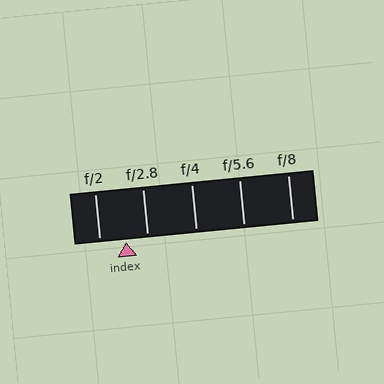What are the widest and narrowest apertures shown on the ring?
The widest aperture shown is f/2 and the narrowest is f/8.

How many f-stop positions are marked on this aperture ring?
There are 5 f-stop positions marked.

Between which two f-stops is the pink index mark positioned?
The index mark is between f/2 and f/2.8.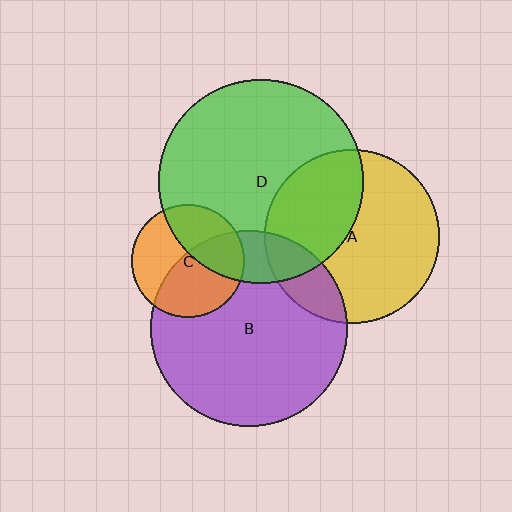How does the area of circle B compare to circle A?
Approximately 1.3 times.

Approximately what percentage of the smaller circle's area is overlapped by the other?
Approximately 50%.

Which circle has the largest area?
Circle D (green).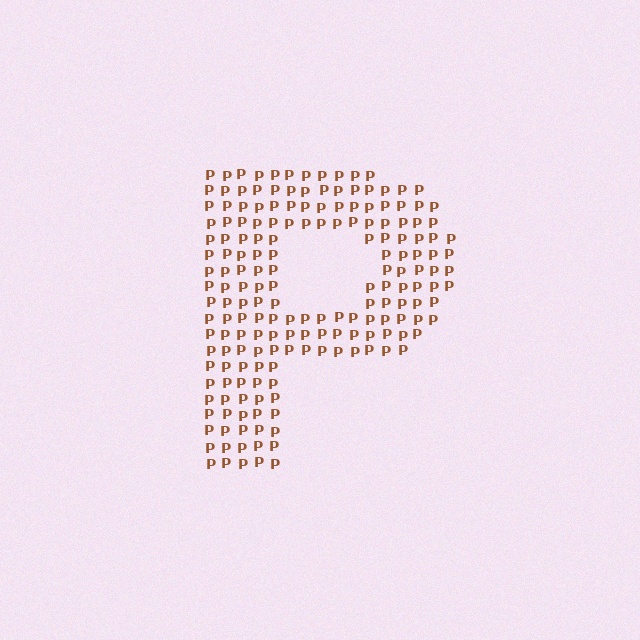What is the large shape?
The large shape is the letter P.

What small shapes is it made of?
It is made of small letter P's.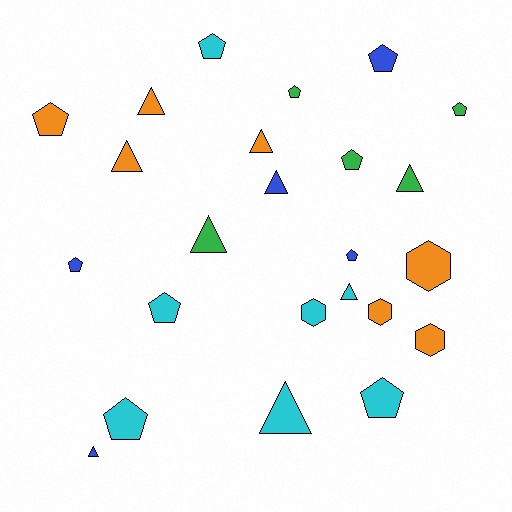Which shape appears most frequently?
Pentagon, with 11 objects.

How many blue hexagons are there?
There are no blue hexagons.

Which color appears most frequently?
Cyan, with 7 objects.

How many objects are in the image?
There are 24 objects.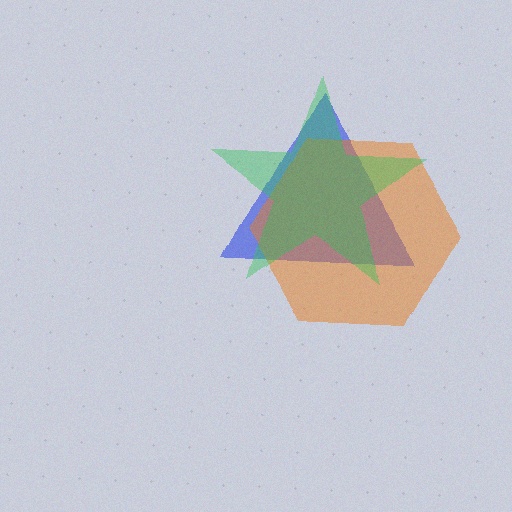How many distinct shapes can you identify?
There are 3 distinct shapes: a blue triangle, an orange hexagon, a green star.